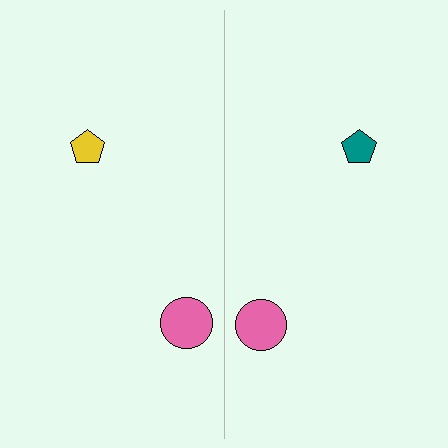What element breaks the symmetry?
The teal pentagon on the right side breaks the symmetry — its mirror counterpart is yellow.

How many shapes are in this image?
There are 4 shapes in this image.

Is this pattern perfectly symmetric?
No, the pattern is not perfectly symmetric. The teal pentagon on the right side breaks the symmetry — its mirror counterpart is yellow.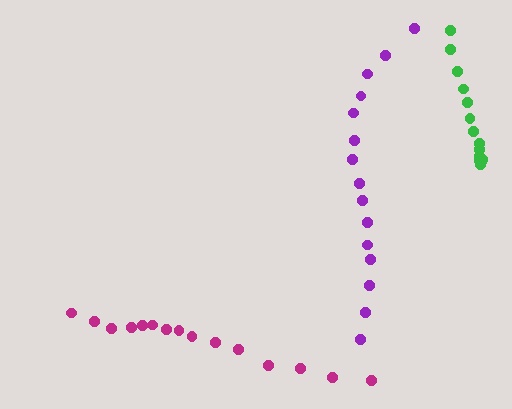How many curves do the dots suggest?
There are 3 distinct paths.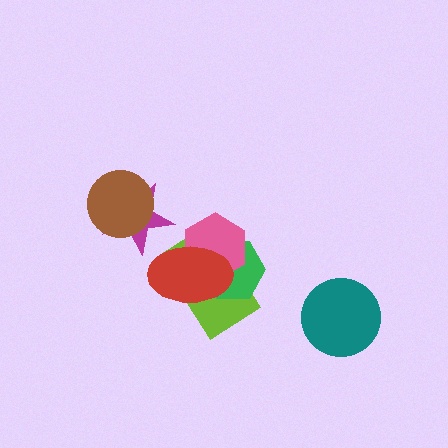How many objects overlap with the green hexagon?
3 objects overlap with the green hexagon.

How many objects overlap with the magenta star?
1 object overlaps with the magenta star.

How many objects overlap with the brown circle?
1 object overlaps with the brown circle.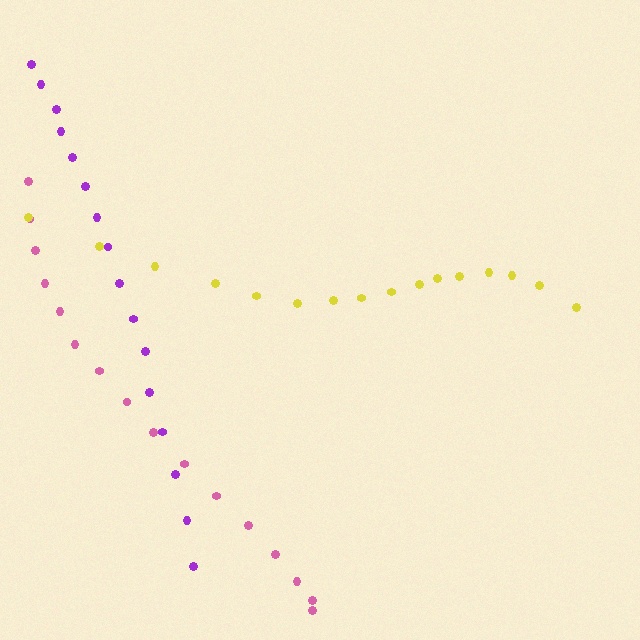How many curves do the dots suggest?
There are 3 distinct paths.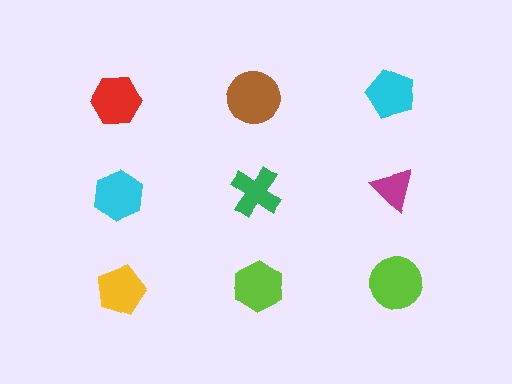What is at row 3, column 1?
A yellow pentagon.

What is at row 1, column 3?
A cyan pentagon.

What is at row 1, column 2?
A brown circle.